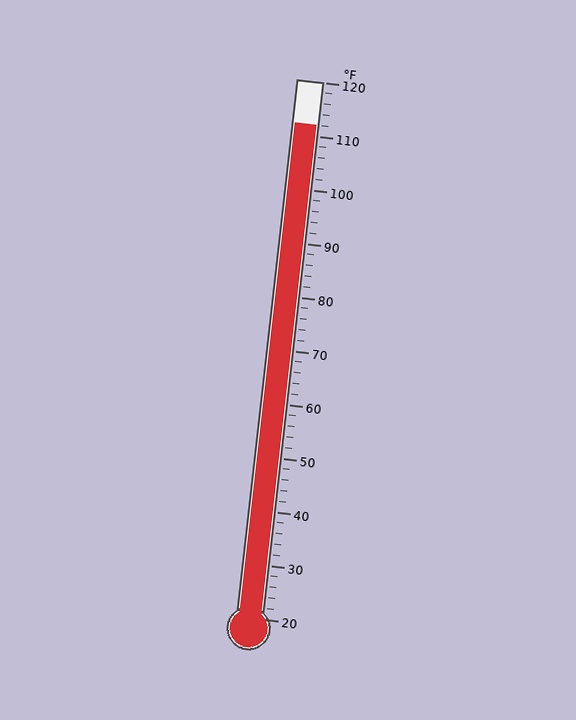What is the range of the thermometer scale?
The thermometer scale ranges from 20°F to 120°F.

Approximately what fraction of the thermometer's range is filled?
The thermometer is filled to approximately 90% of its range.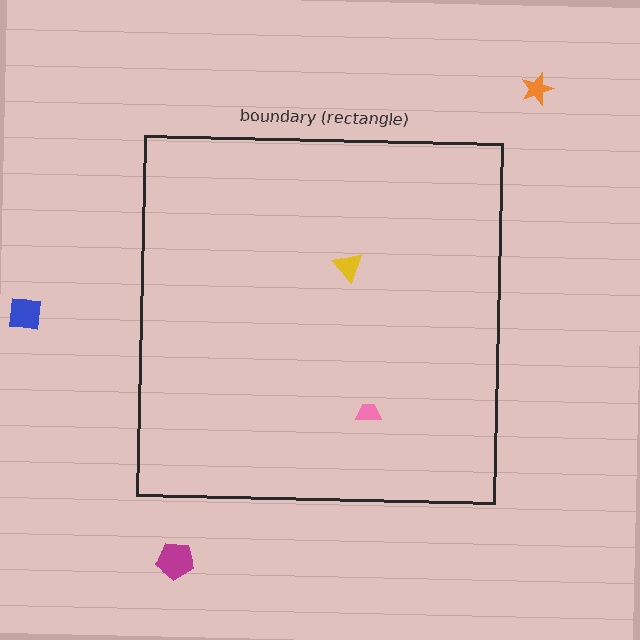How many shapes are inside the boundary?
2 inside, 3 outside.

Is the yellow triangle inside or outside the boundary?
Inside.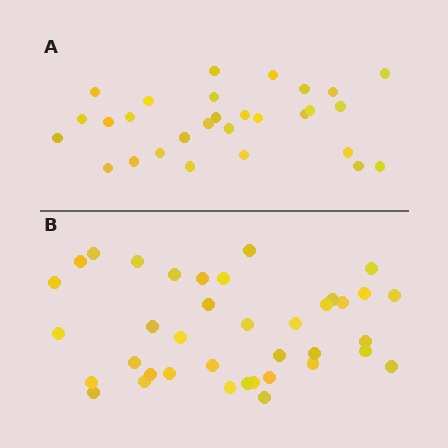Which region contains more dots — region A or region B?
Region B (the bottom region) has more dots.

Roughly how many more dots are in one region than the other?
Region B has roughly 8 or so more dots than region A.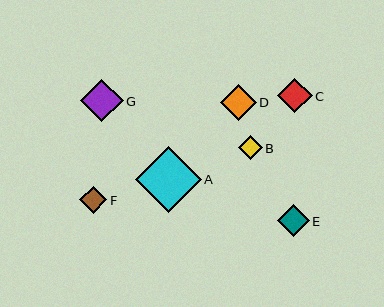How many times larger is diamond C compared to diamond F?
Diamond C is approximately 1.3 times the size of diamond F.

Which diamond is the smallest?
Diamond B is the smallest with a size of approximately 24 pixels.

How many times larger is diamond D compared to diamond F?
Diamond D is approximately 1.3 times the size of diamond F.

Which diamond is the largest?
Diamond A is the largest with a size of approximately 66 pixels.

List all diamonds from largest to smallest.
From largest to smallest: A, G, D, C, E, F, B.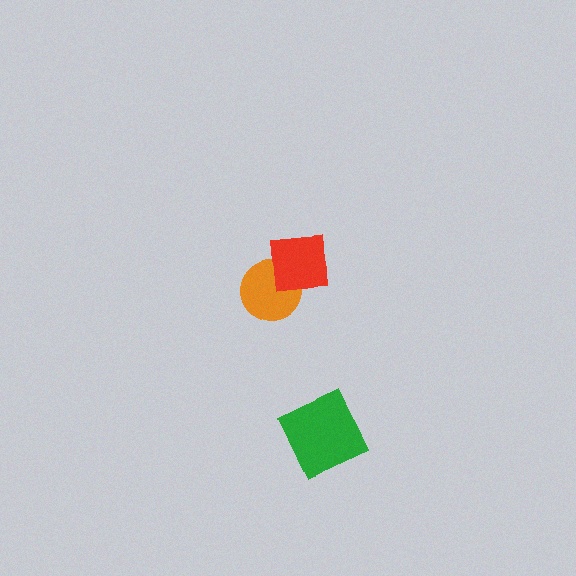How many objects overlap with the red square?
1 object overlaps with the red square.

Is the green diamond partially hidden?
No, no other shape covers it.